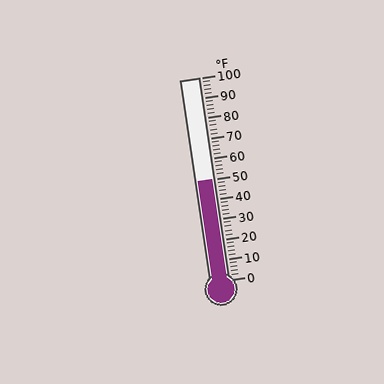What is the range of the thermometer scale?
The thermometer scale ranges from 0°F to 100°F.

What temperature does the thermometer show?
The thermometer shows approximately 50°F.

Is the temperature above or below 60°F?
The temperature is below 60°F.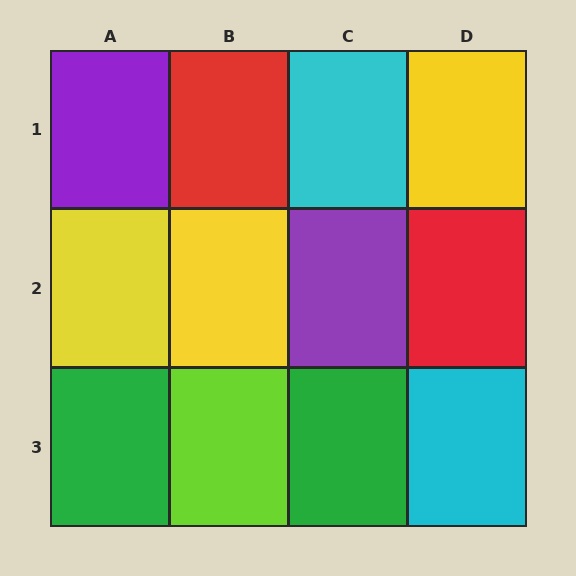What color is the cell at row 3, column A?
Green.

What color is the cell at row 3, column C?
Green.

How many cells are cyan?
2 cells are cyan.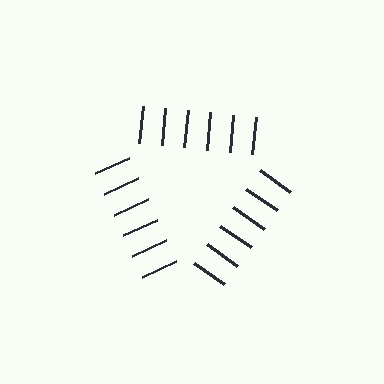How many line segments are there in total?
18 — 6 along each of the 3 edges.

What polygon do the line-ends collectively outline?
An illusory triangle — the line segments terminate on its edges but no continuous stroke is drawn.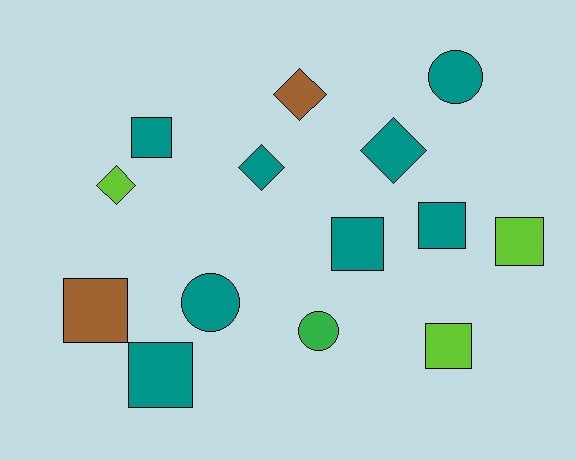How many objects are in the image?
There are 14 objects.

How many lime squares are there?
There are 2 lime squares.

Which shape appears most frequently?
Square, with 7 objects.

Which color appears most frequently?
Teal, with 8 objects.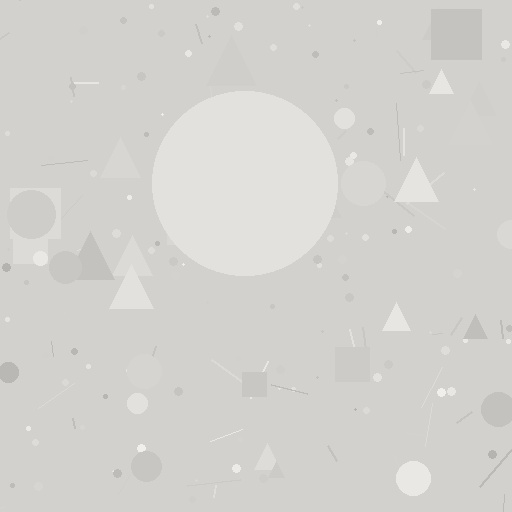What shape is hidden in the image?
A circle is hidden in the image.